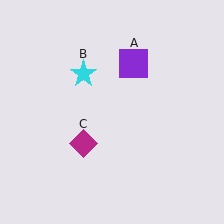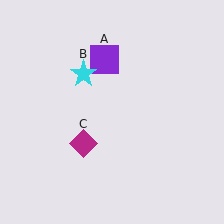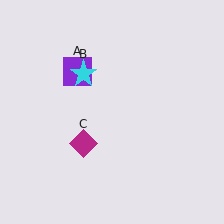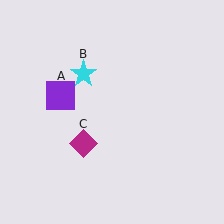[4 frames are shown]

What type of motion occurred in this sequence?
The purple square (object A) rotated counterclockwise around the center of the scene.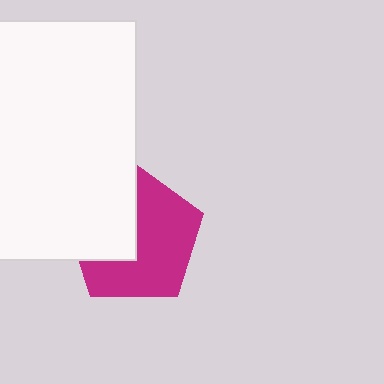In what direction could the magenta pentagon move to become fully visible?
The magenta pentagon could move right. That would shift it out from behind the white rectangle entirely.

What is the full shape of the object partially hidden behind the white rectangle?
The partially hidden object is a magenta pentagon.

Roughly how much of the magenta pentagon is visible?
About half of it is visible (roughly 61%).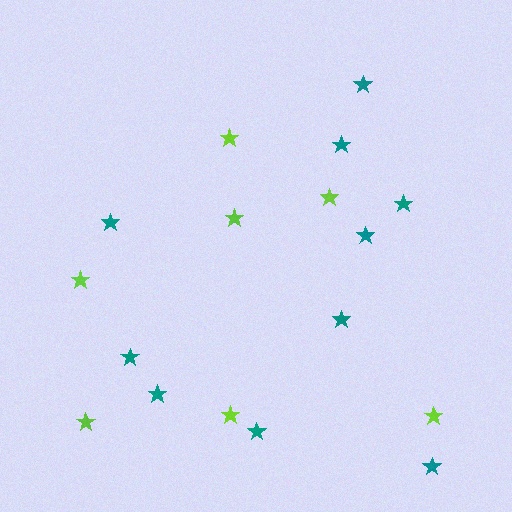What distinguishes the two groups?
There are 2 groups: one group of lime stars (7) and one group of teal stars (10).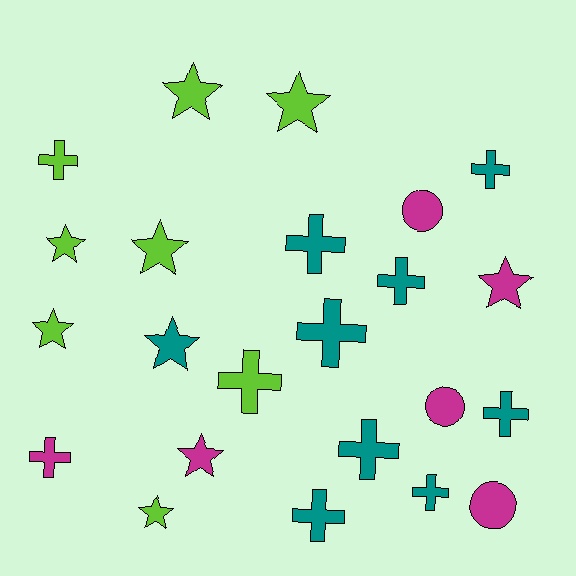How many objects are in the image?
There are 23 objects.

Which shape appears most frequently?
Cross, with 11 objects.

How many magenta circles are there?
There are 3 magenta circles.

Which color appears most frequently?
Teal, with 9 objects.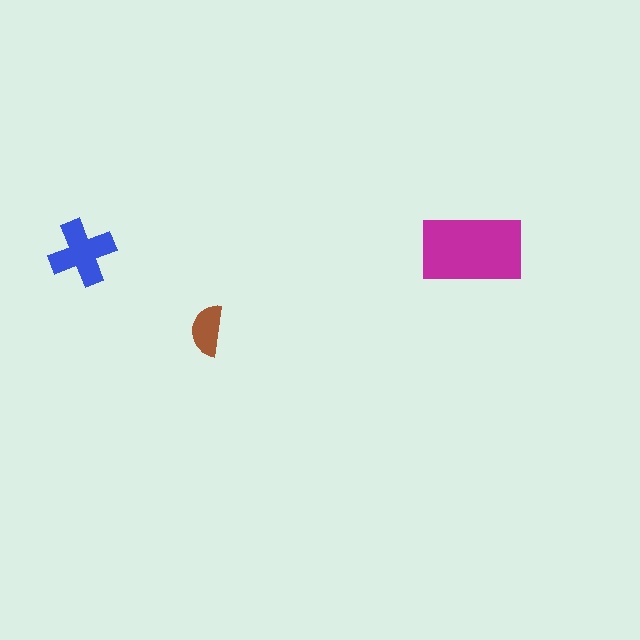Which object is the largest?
The magenta rectangle.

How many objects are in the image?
There are 3 objects in the image.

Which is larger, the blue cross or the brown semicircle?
The blue cross.